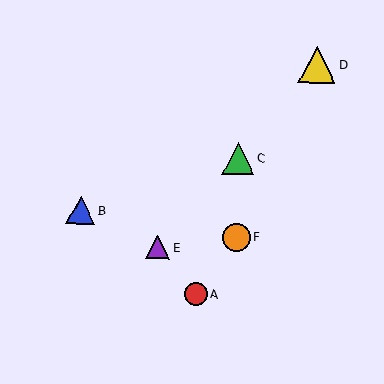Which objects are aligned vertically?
Objects C, F are aligned vertically.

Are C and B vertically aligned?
No, C is at x≈238 and B is at x≈81.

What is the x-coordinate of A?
Object A is at x≈196.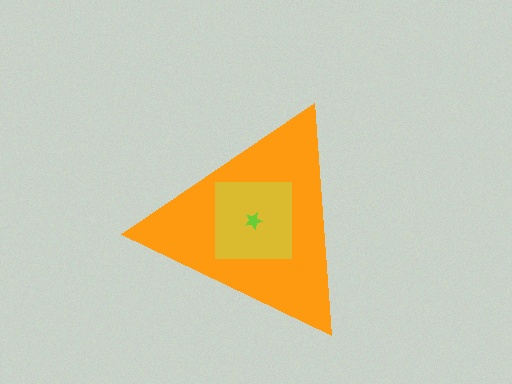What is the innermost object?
The lime star.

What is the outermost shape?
The orange triangle.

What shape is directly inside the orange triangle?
The yellow square.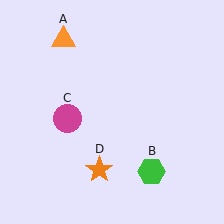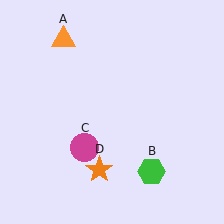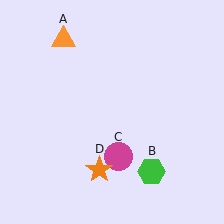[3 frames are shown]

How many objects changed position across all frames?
1 object changed position: magenta circle (object C).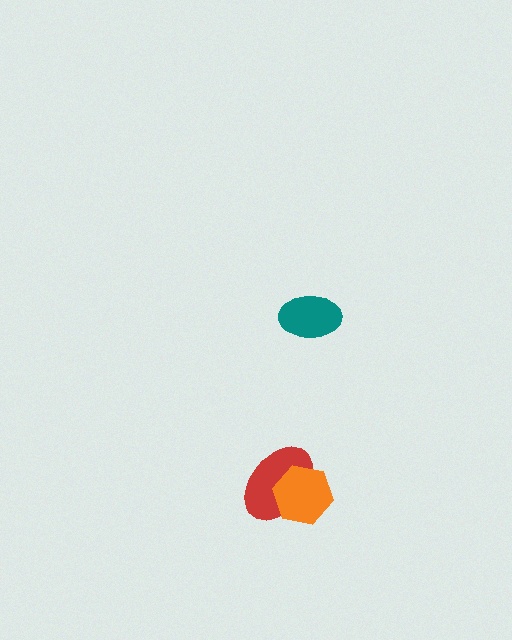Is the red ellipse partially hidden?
Yes, it is partially covered by another shape.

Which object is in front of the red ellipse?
The orange hexagon is in front of the red ellipse.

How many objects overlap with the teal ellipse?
0 objects overlap with the teal ellipse.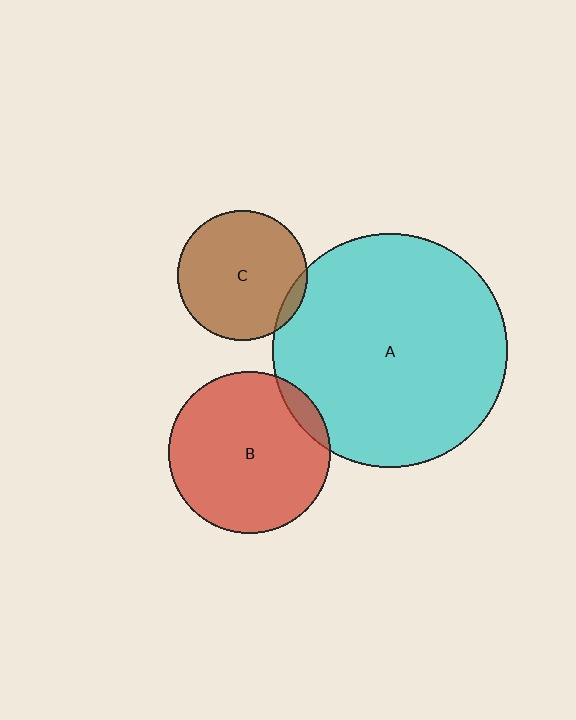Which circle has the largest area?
Circle A (cyan).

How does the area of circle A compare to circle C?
Approximately 3.3 times.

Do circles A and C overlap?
Yes.